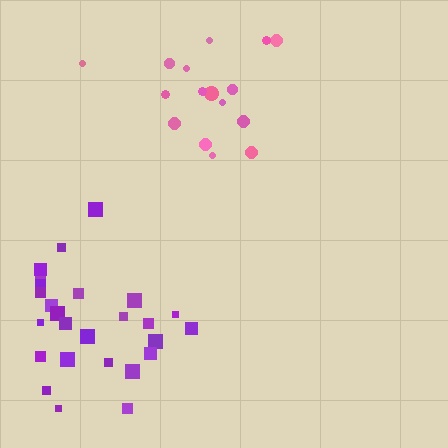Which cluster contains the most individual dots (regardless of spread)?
Purple (26).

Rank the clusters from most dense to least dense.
purple, pink.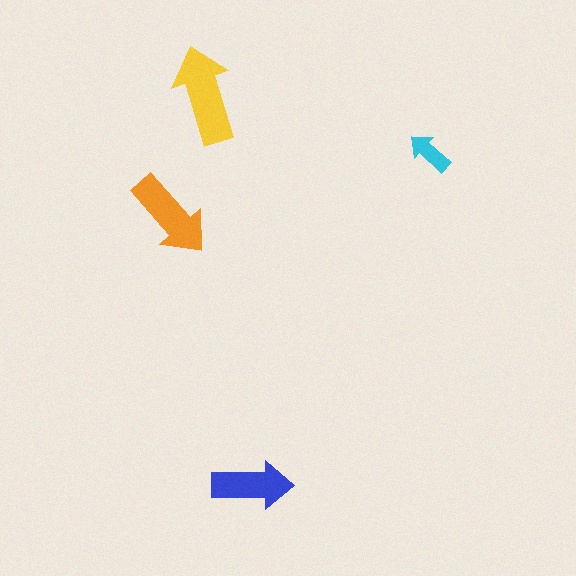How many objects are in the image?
There are 4 objects in the image.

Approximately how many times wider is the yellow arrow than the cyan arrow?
About 2 times wider.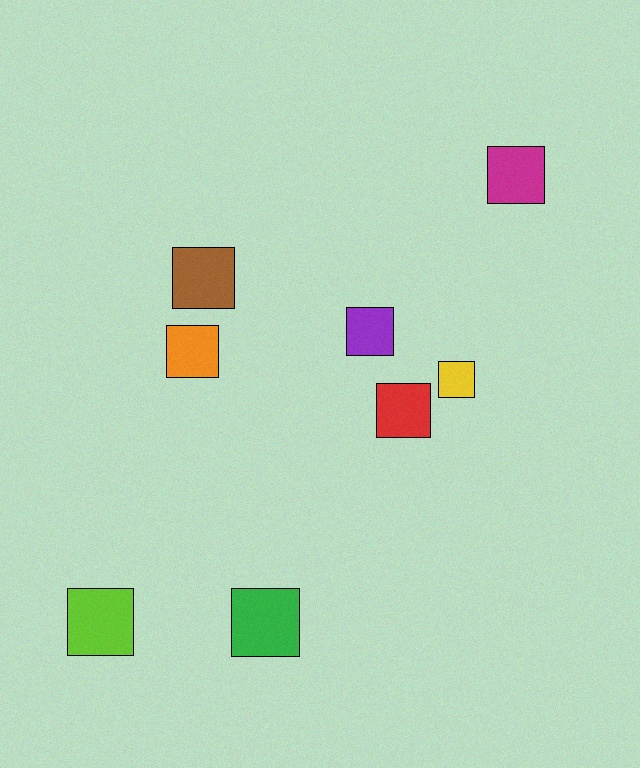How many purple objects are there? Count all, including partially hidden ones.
There is 1 purple object.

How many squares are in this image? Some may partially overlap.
There are 8 squares.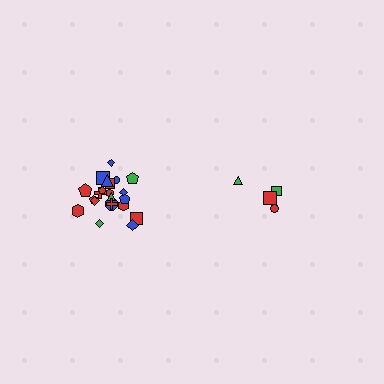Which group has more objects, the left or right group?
The left group.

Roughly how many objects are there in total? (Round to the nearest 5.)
Roughly 25 objects in total.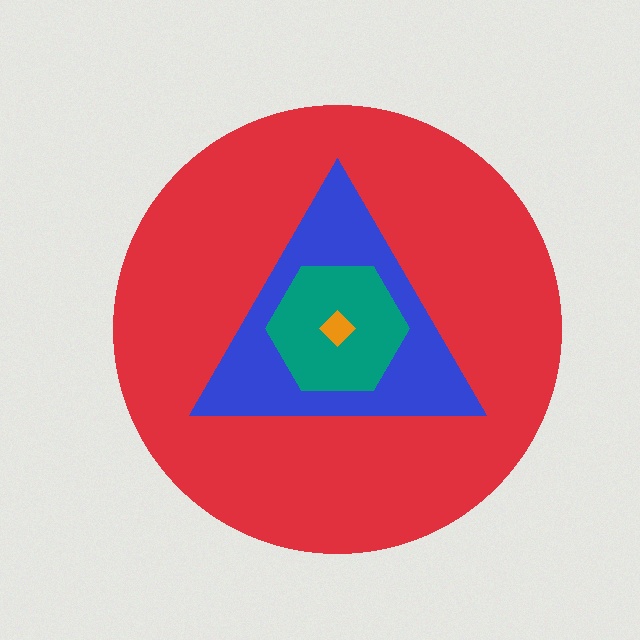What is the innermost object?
The orange diamond.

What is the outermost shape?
The red circle.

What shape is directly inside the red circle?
The blue triangle.